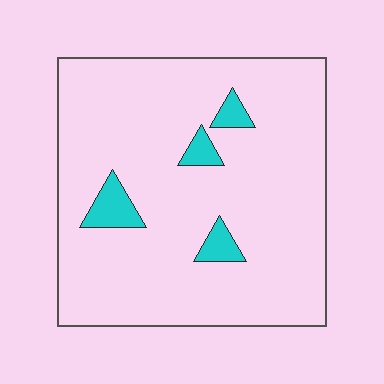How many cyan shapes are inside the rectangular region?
4.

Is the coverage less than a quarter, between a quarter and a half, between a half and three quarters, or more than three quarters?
Less than a quarter.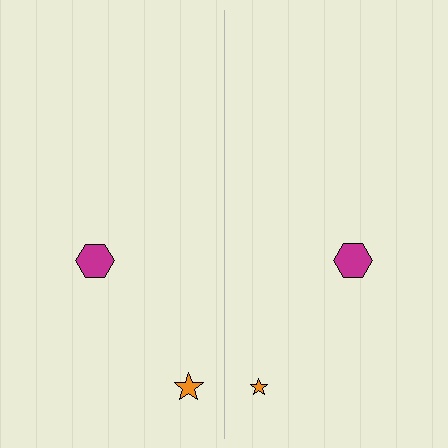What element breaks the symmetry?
The orange star on the right side has a different size than its mirror counterpart.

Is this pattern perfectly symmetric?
No, the pattern is not perfectly symmetric. The orange star on the right side has a different size than its mirror counterpart.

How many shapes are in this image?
There are 4 shapes in this image.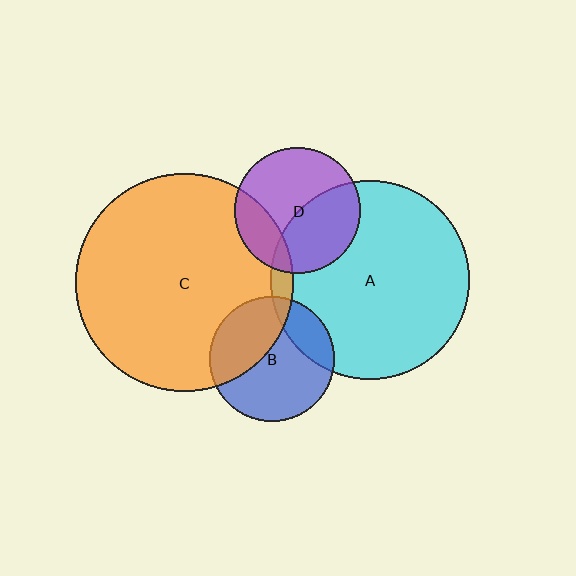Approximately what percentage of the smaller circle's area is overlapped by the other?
Approximately 20%.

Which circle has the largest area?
Circle C (orange).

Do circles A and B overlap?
Yes.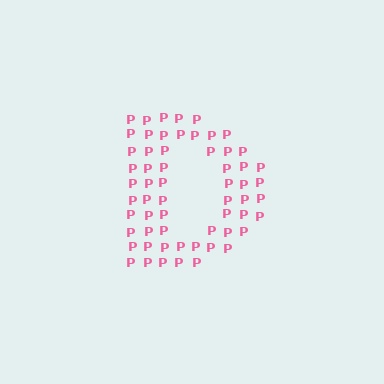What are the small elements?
The small elements are letter P's.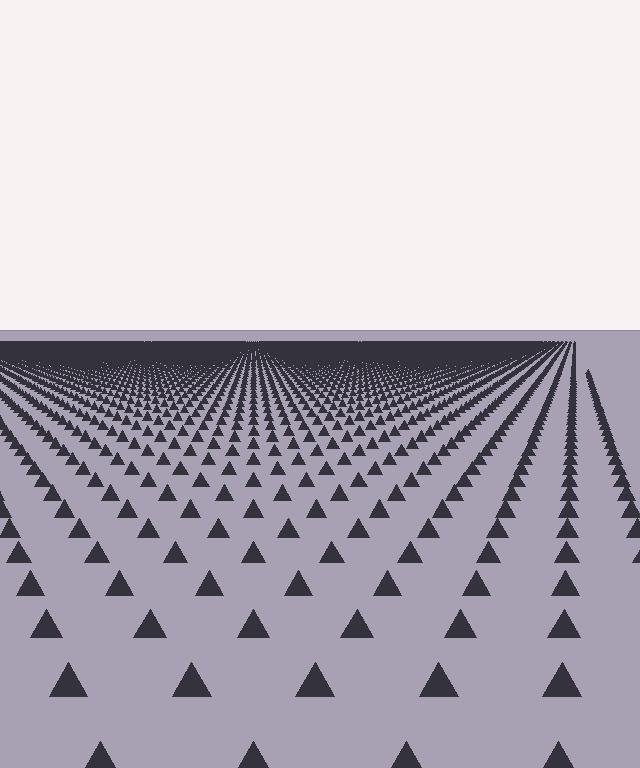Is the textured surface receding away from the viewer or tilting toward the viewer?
The surface is receding away from the viewer. Texture elements get smaller and denser toward the top.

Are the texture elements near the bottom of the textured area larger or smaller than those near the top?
Larger. Near the bottom, elements are closer to the viewer and appear at a bigger on-screen size.